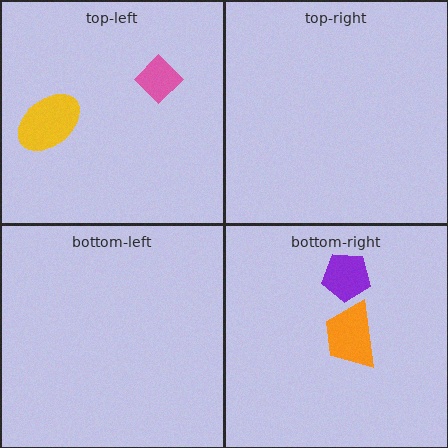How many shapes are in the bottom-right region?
2.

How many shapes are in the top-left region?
2.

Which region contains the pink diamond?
The top-left region.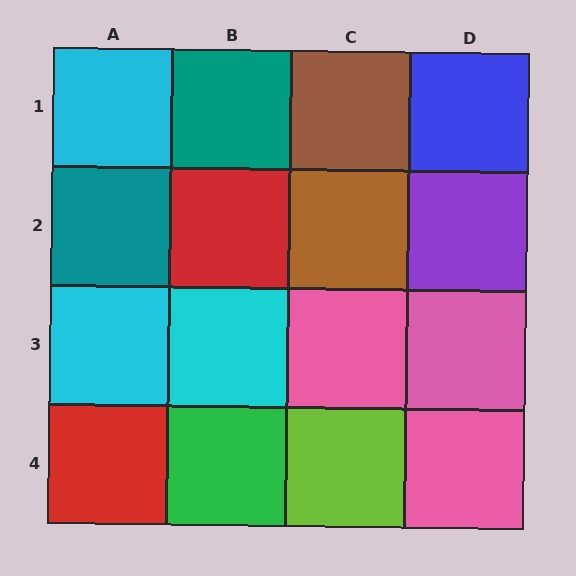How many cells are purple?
1 cell is purple.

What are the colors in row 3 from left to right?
Cyan, cyan, pink, pink.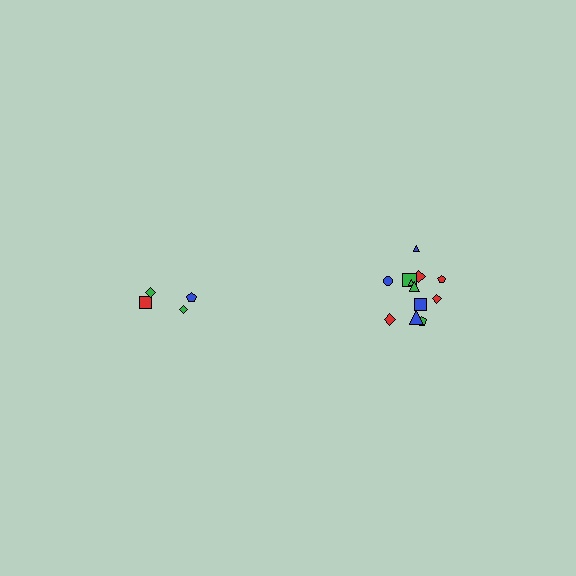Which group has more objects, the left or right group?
The right group.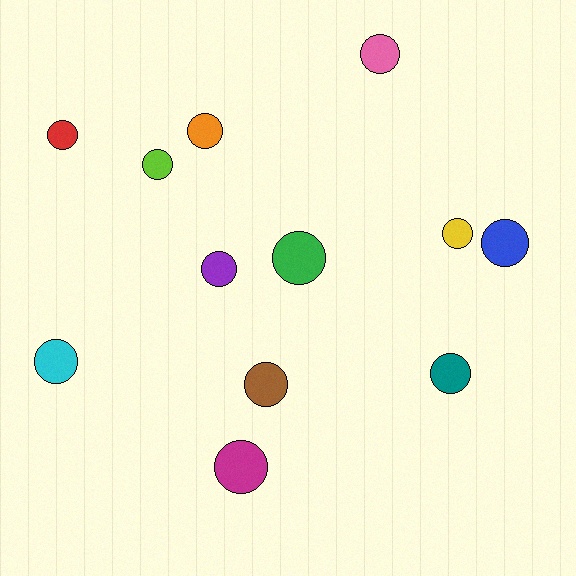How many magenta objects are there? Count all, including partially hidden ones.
There is 1 magenta object.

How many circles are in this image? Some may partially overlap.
There are 12 circles.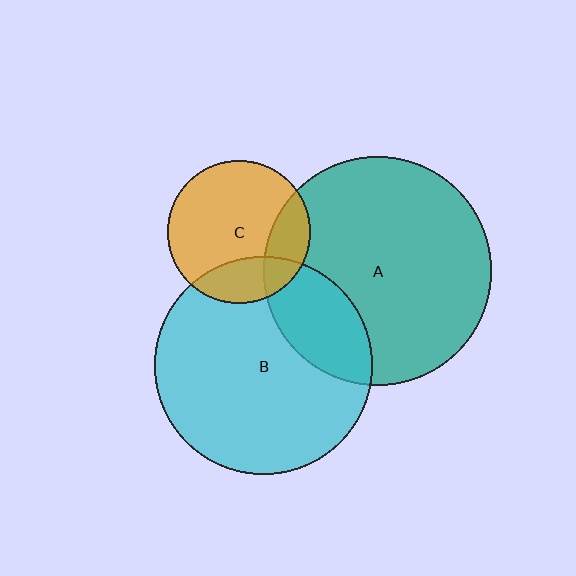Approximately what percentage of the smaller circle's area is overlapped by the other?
Approximately 20%.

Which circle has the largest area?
Circle A (teal).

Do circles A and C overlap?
Yes.